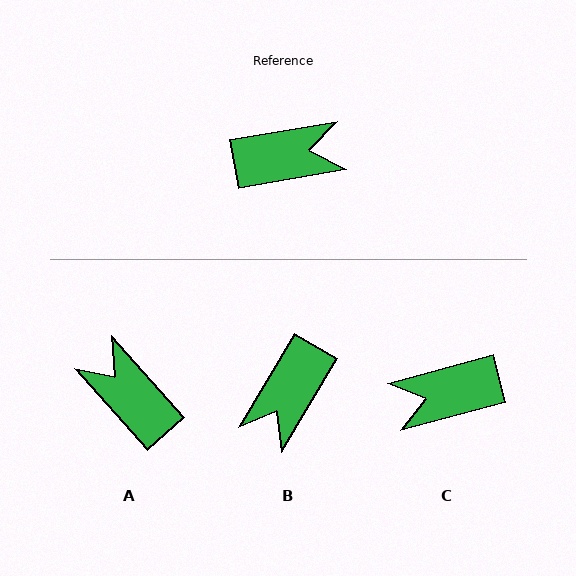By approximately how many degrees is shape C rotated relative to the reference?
Approximately 175 degrees clockwise.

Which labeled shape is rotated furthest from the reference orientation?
C, about 175 degrees away.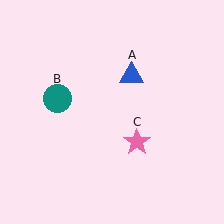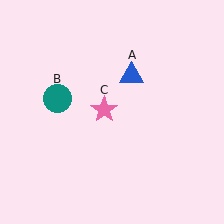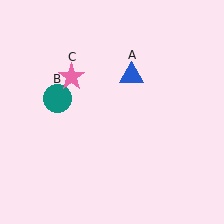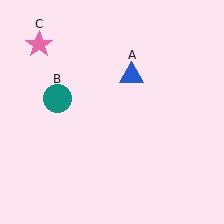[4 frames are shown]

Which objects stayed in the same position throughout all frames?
Blue triangle (object A) and teal circle (object B) remained stationary.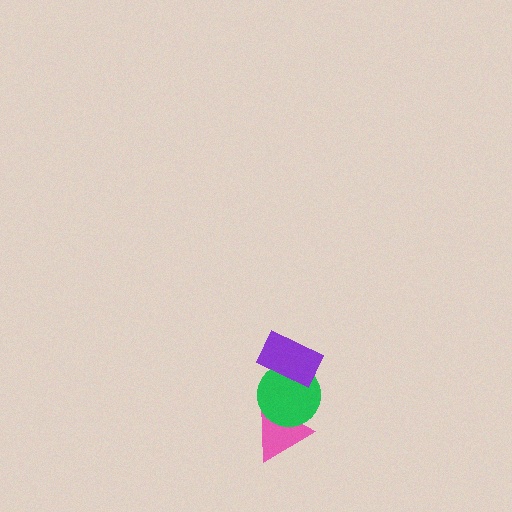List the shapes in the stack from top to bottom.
From top to bottom: the purple rectangle, the green circle, the pink triangle.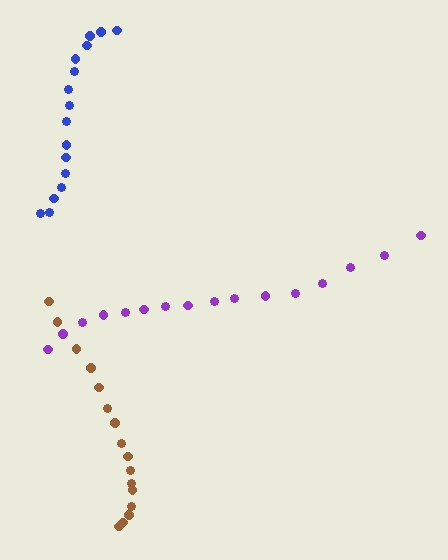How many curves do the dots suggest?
There are 3 distinct paths.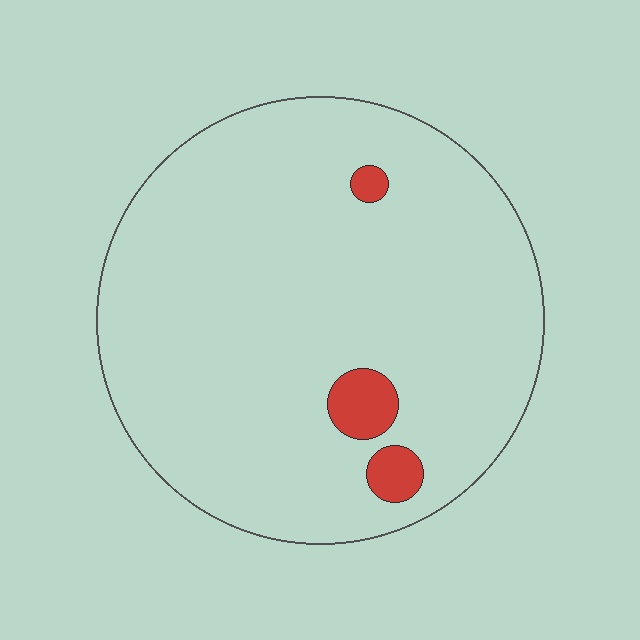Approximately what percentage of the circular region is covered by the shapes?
Approximately 5%.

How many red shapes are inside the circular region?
3.